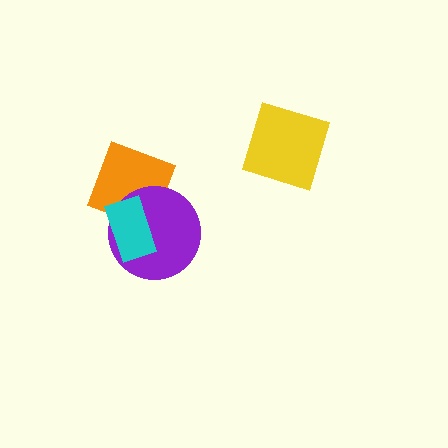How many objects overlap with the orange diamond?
2 objects overlap with the orange diamond.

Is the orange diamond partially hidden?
Yes, it is partially covered by another shape.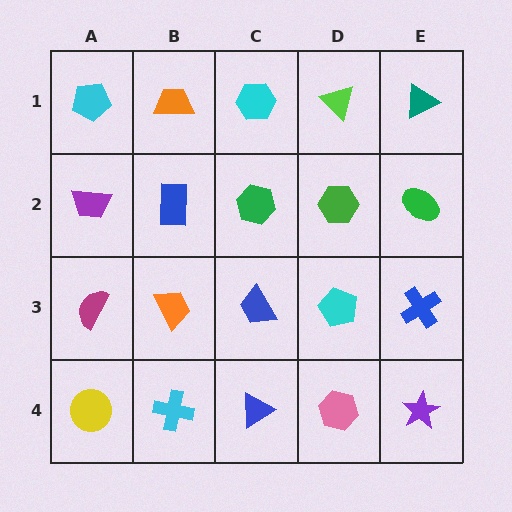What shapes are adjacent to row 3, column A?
A purple trapezoid (row 2, column A), a yellow circle (row 4, column A), an orange trapezoid (row 3, column B).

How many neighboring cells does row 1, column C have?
3.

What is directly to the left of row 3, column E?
A cyan pentagon.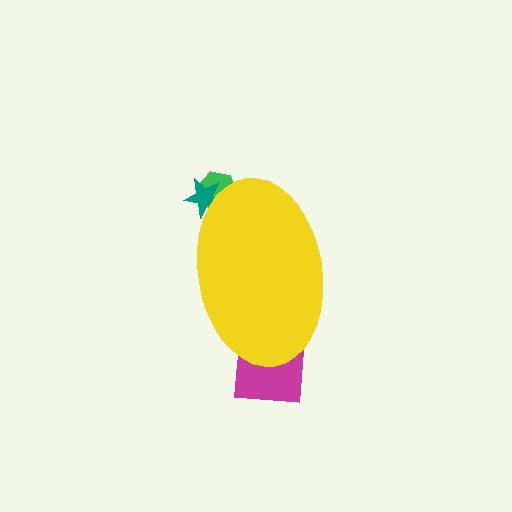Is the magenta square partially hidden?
Yes, the magenta square is partially hidden behind the yellow ellipse.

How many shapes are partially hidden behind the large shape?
3 shapes are partially hidden.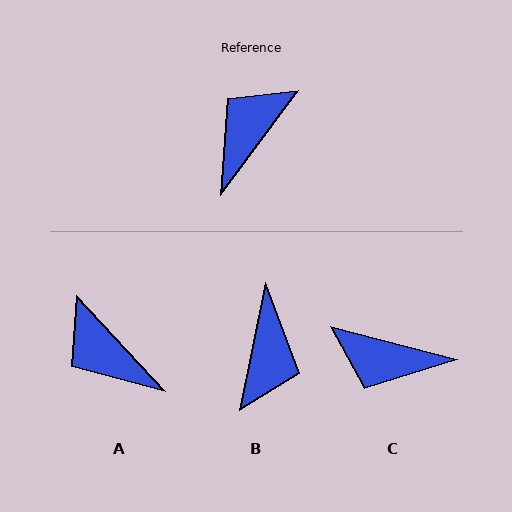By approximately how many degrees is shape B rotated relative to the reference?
Approximately 155 degrees clockwise.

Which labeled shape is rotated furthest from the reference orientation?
B, about 155 degrees away.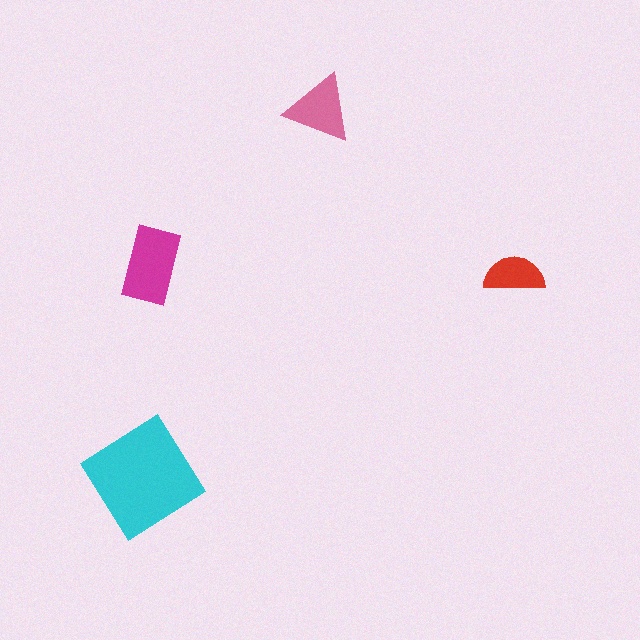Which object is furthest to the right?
The red semicircle is rightmost.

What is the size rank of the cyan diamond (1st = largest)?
1st.